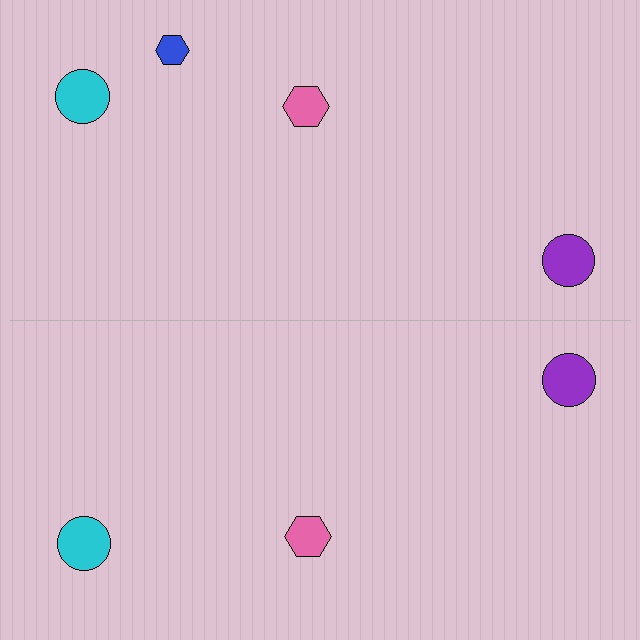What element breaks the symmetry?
A blue hexagon is missing from the bottom side.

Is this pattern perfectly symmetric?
No, the pattern is not perfectly symmetric. A blue hexagon is missing from the bottom side.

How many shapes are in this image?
There are 7 shapes in this image.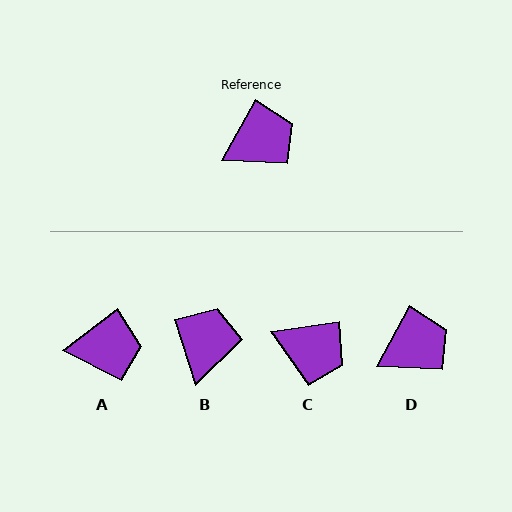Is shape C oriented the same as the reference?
No, it is off by about 53 degrees.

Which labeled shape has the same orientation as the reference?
D.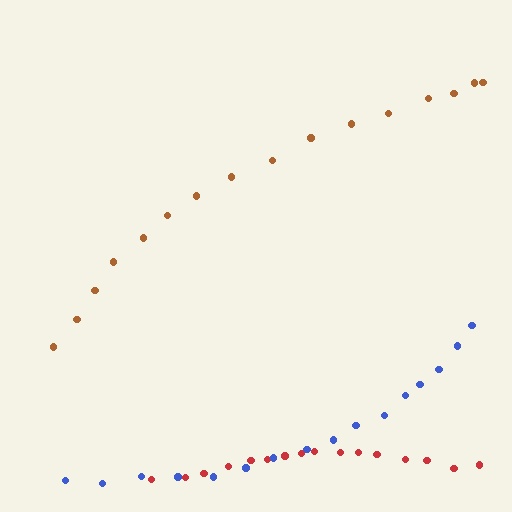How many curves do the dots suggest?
There are 3 distinct paths.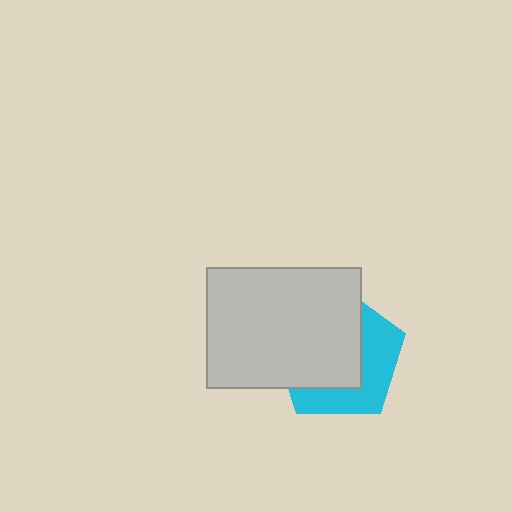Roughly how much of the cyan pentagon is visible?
A small part of it is visible (roughly 41%).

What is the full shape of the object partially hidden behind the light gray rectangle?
The partially hidden object is a cyan pentagon.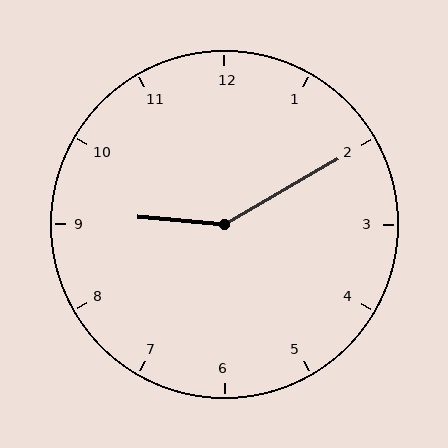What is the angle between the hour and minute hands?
Approximately 145 degrees.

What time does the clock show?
9:10.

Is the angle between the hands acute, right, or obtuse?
It is obtuse.